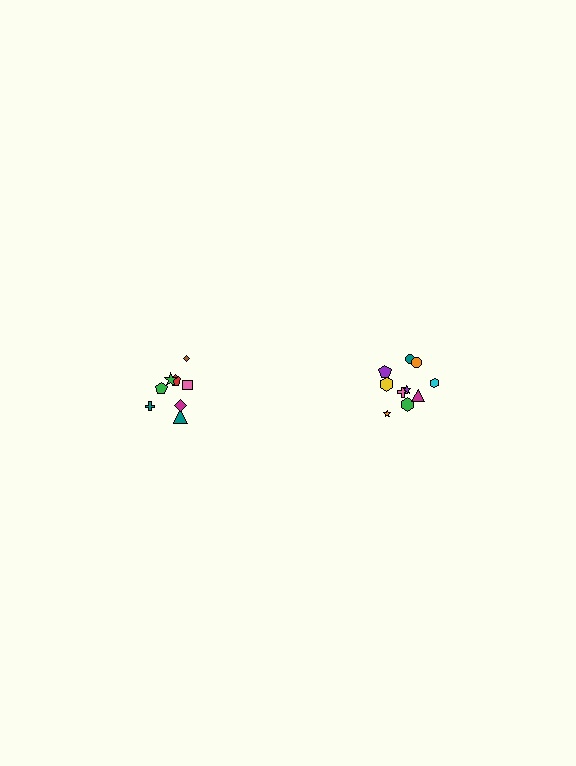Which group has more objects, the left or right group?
The right group.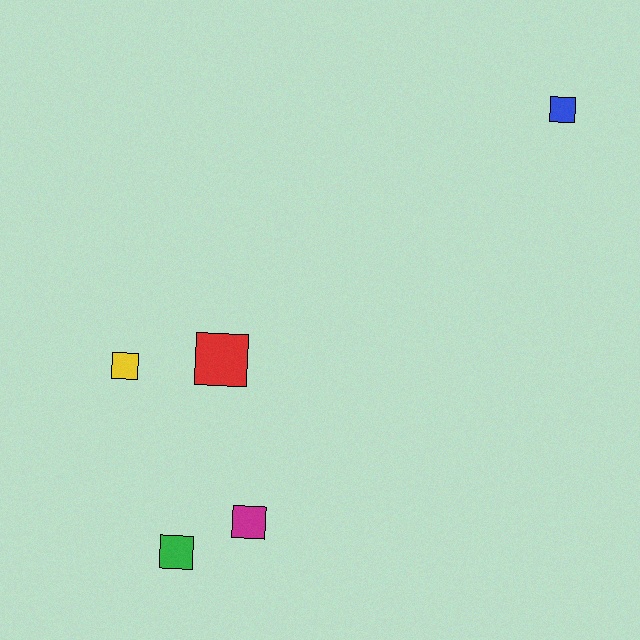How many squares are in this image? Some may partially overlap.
There are 5 squares.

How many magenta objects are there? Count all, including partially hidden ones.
There is 1 magenta object.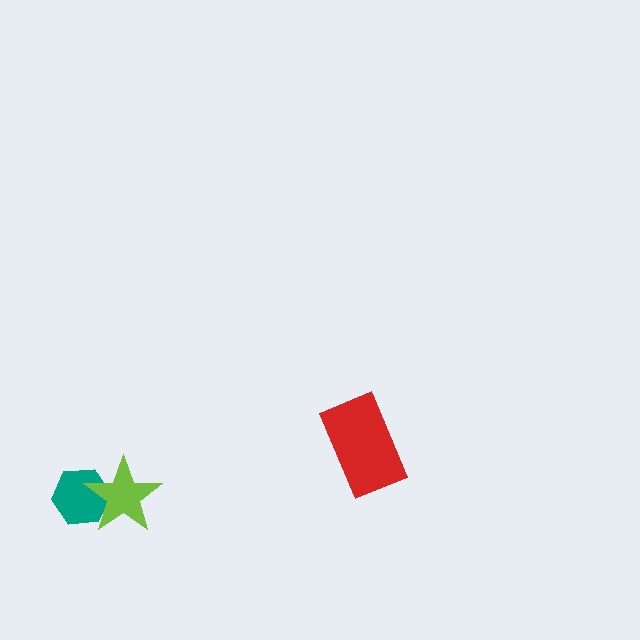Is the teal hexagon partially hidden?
Yes, it is partially covered by another shape.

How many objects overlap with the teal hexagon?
1 object overlaps with the teal hexagon.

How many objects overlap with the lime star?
1 object overlaps with the lime star.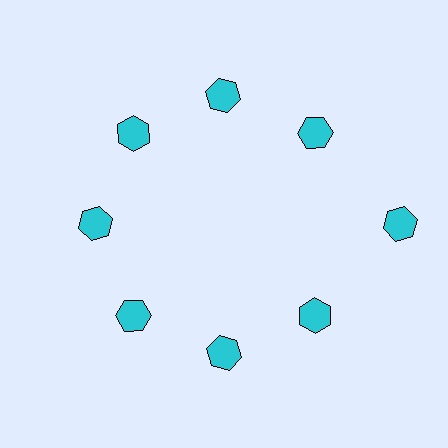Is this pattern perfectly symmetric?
No. The 8 cyan hexagons are arranged in a ring, but one element near the 3 o'clock position is pushed outward from the center, breaking the 8-fold rotational symmetry.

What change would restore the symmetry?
The symmetry would be restored by moving it inward, back onto the ring so that all 8 hexagons sit at equal angles and equal distance from the center.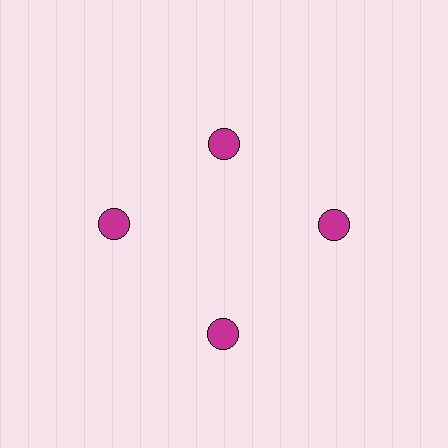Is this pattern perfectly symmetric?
No. The 4 magenta circles are arranged in a ring, but one element near the 12 o'clock position is pulled inward toward the center, breaking the 4-fold rotational symmetry.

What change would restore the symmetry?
The symmetry would be restored by moving it outward, back onto the ring so that all 4 circles sit at equal angles and equal distance from the center.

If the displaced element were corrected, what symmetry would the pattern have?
It would have 4-fold rotational symmetry — the pattern would map onto itself every 90 degrees.